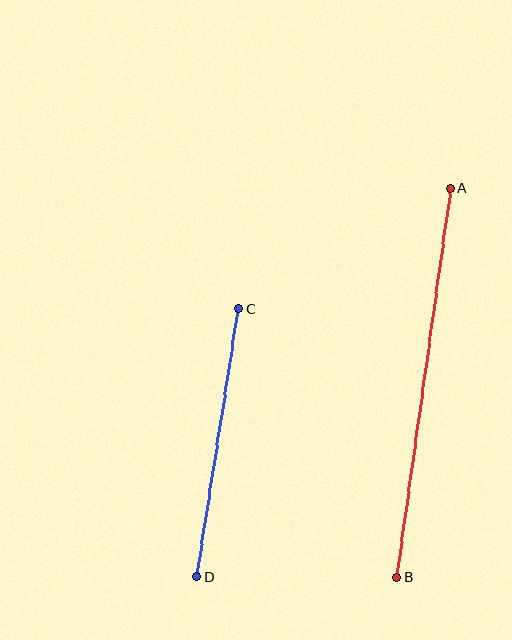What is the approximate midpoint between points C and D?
The midpoint is at approximately (218, 443) pixels.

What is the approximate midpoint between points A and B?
The midpoint is at approximately (424, 383) pixels.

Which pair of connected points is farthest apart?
Points A and B are farthest apart.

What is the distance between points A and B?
The distance is approximately 393 pixels.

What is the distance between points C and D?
The distance is approximately 271 pixels.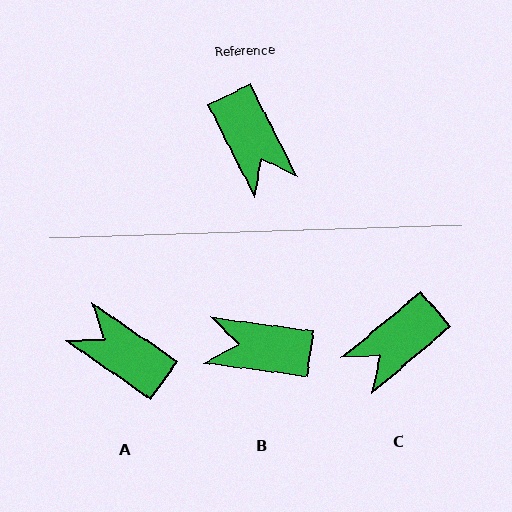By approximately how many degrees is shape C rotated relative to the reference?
Approximately 77 degrees clockwise.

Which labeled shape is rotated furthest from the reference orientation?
A, about 151 degrees away.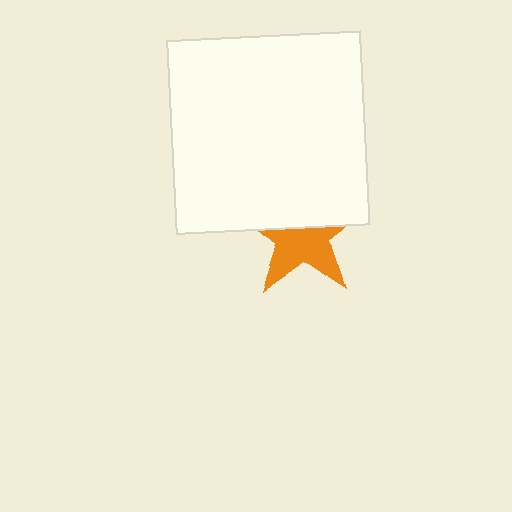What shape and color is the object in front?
The object in front is a white square.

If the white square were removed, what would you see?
You would see the complete orange star.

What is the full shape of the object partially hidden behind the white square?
The partially hidden object is an orange star.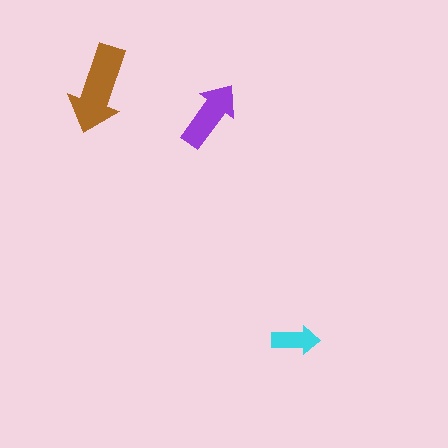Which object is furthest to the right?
The cyan arrow is rightmost.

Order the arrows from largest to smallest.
the brown one, the purple one, the cyan one.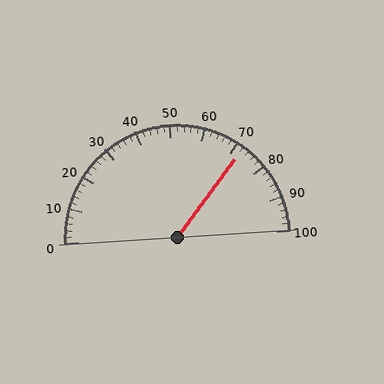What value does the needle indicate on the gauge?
The needle indicates approximately 72.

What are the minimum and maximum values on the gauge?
The gauge ranges from 0 to 100.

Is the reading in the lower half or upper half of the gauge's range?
The reading is in the upper half of the range (0 to 100).